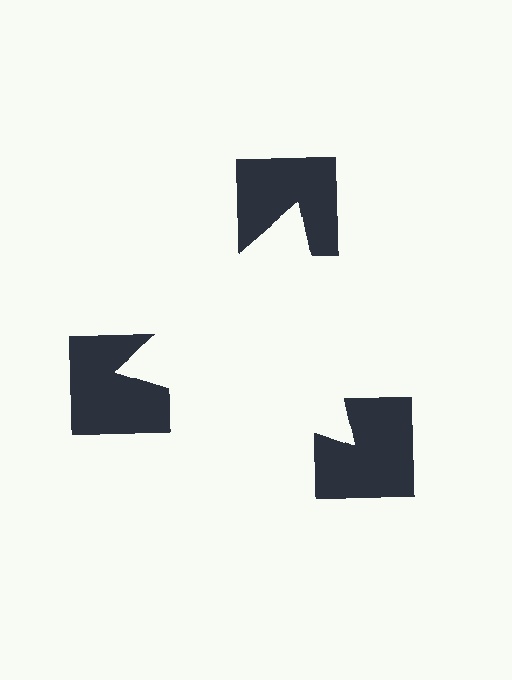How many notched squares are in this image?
There are 3 — one at each vertex of the illusory triangle.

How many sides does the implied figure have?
3 sides.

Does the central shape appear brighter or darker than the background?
It typically appears slightly brighter than the background, even though no actual brightness change is drawn.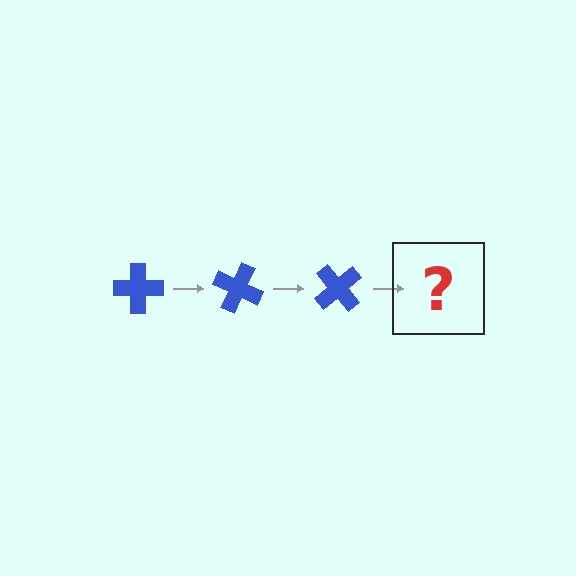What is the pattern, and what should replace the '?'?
The pattern is that the cross rotates 25 degrees each step. The '?' should be a blue cross rotated 75 degrees.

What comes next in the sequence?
The next element should be a blue cross rotated 75 degrees.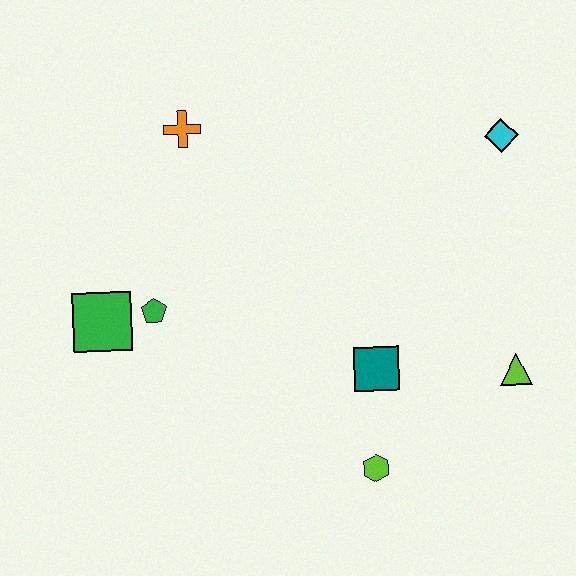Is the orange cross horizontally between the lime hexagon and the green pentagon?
Yes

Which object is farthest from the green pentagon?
The cyan diamond is farthest from the green pentagon.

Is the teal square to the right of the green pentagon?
Yes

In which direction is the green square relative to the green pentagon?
The green square is to the left of the green pentagon.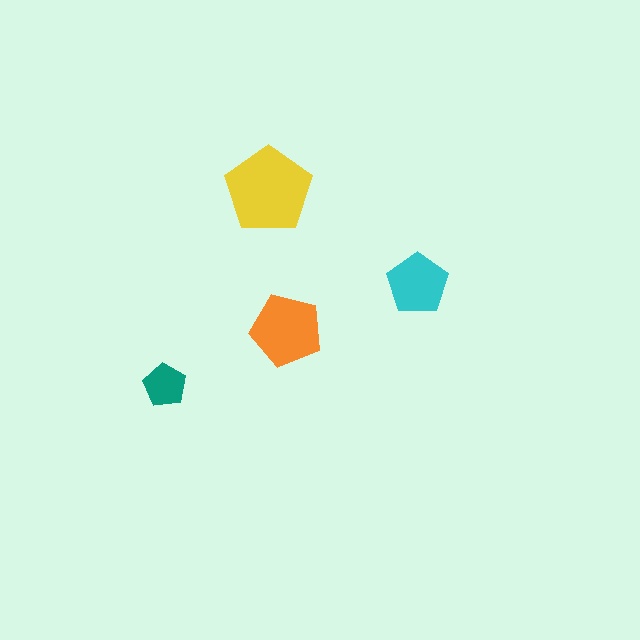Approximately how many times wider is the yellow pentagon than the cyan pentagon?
About 1.5 times wider.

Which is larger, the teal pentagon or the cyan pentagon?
The cyan one.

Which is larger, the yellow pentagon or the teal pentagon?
The yellow one.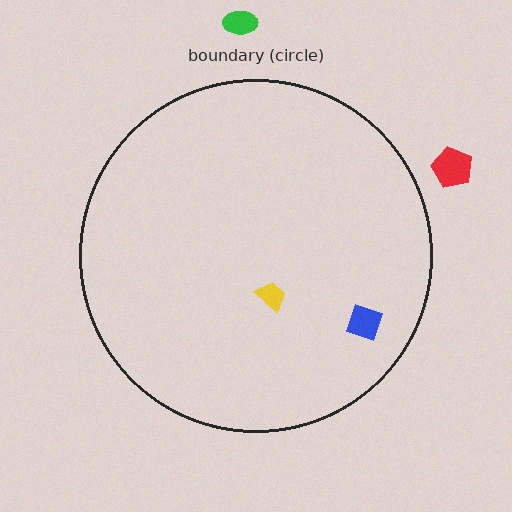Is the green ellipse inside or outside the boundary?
Outside.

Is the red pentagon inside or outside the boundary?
Outside.